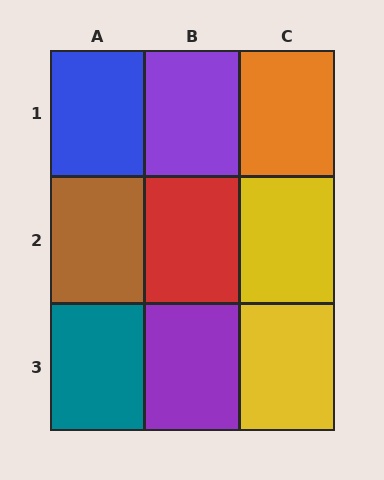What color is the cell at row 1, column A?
Blue.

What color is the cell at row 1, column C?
Orange.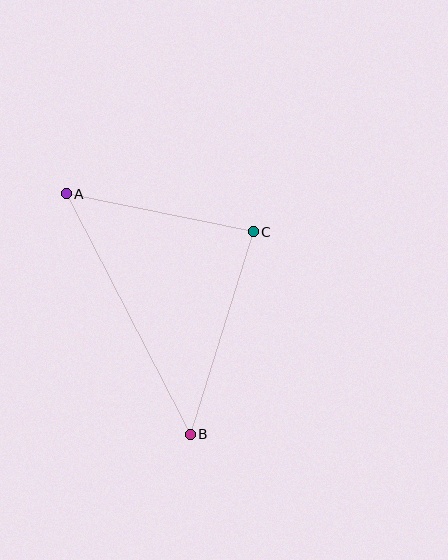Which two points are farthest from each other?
Points A and B are farthest from each other.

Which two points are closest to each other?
Points A and C are closest to each other.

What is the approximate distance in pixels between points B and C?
The distance between B and C is approximately 212 pixels.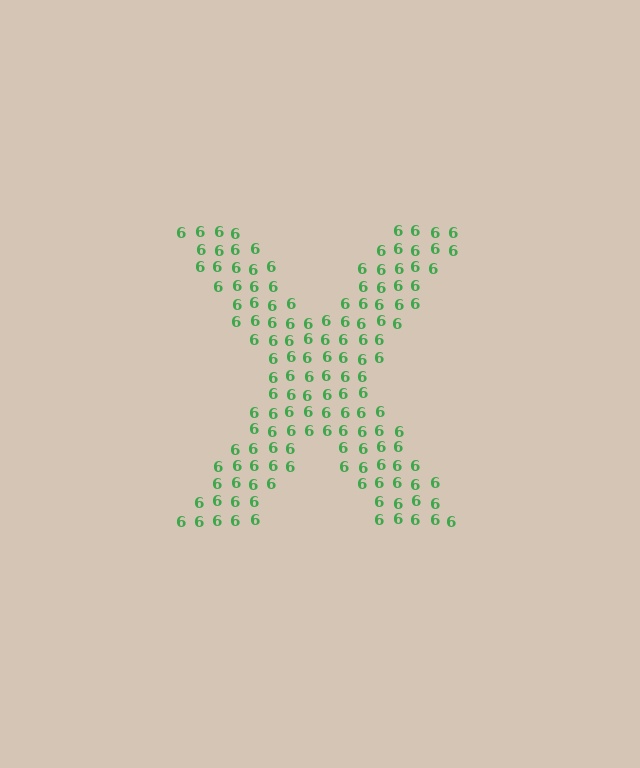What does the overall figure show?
The overall figure shows the letter X.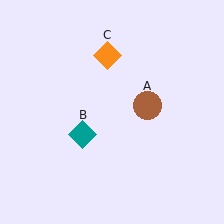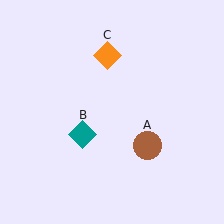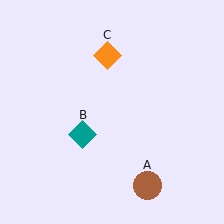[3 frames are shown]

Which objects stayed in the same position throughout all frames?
Teal diamond (object B) and orange diamond (object C) remained stationary.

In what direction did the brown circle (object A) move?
The brown circle (object A) moved down.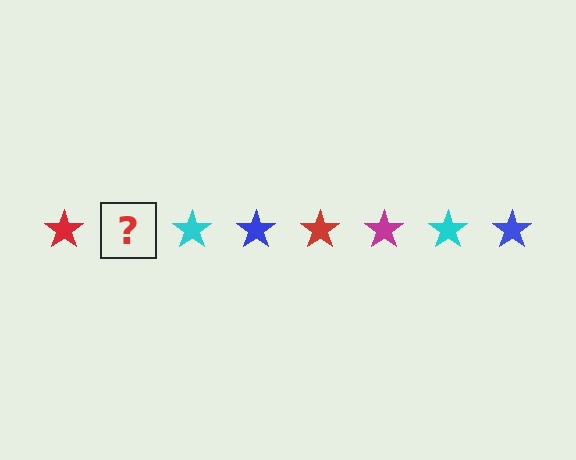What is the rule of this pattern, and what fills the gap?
The rule is that the pattern cycles through red, magenta, cyan, blue stars. The gap should be filled with a magenta star.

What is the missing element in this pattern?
The missing element is a magenta star.